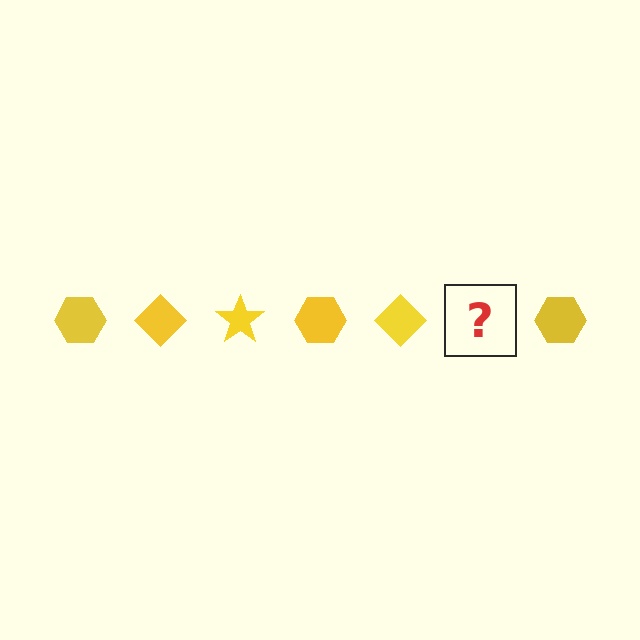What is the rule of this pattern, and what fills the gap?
The rule is that the pattern cycles through hexagon, diamond, star shapes in yellow. The gap should be filled with a yellow star.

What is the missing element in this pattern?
The missing element is a yellow star.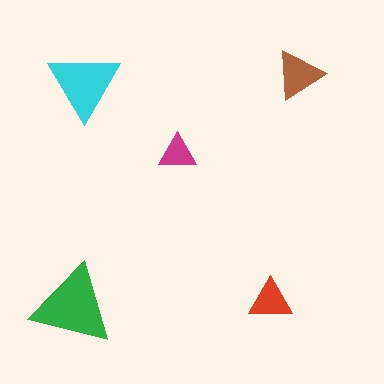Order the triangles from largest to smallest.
the green one, the cyan one, the brown one, the red one, the magenta one.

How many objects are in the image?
There are 5 objects in the image.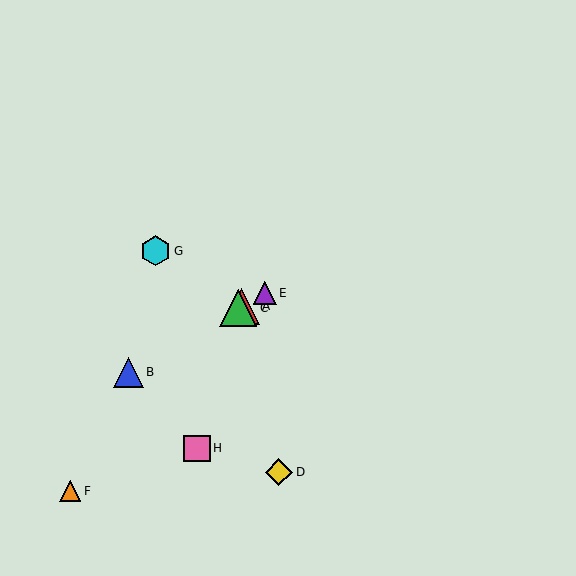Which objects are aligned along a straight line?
Objects A, B, C, E are aligned along a straight line.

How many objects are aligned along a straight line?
4 objects (A, B, C, E) are aligned along a straight line.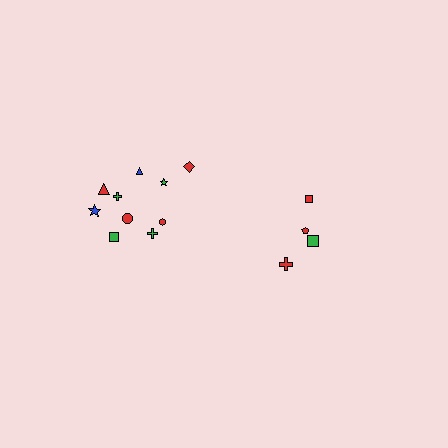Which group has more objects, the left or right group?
The left group.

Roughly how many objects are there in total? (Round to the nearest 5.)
Roughly 15 objects in total.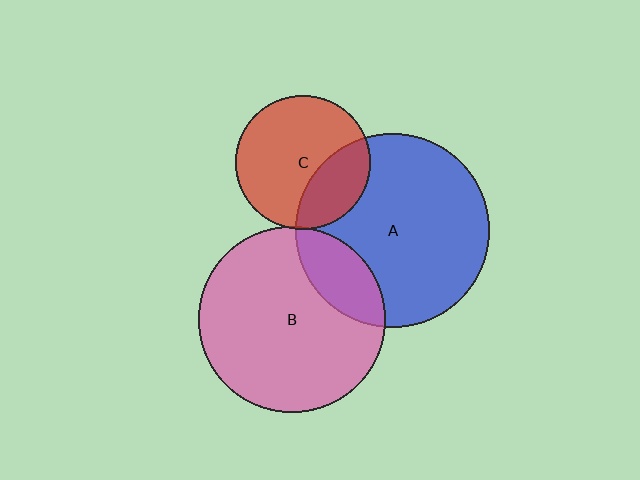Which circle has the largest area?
Circle A (blue).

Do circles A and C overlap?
Yes.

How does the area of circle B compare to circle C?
Approximately 1.9 times.